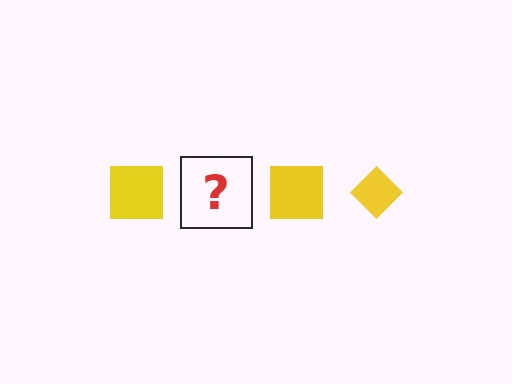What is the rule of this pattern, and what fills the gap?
The rule is that the pattern cycles through square, diamond shapes in yellow. The gap should be filled with a yellow diamond.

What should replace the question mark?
The question mark should be replaced with a yellow diamond.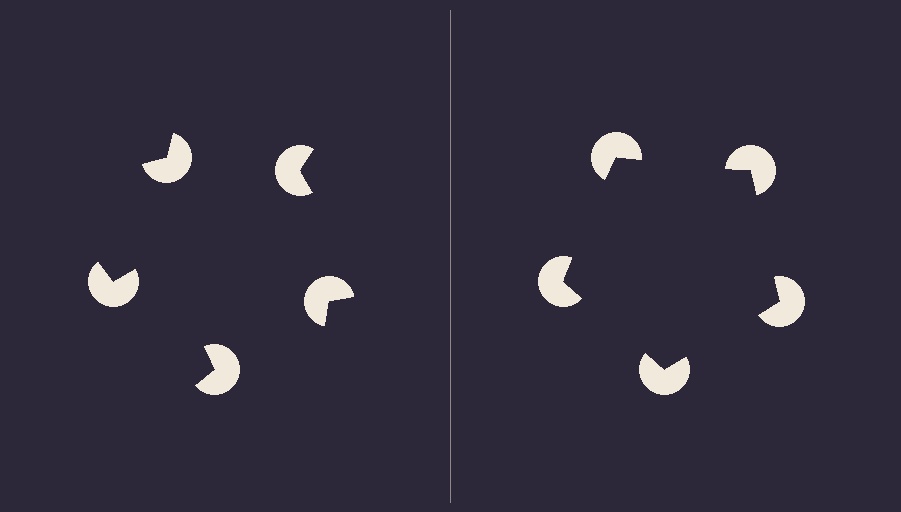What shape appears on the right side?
An illusory pentagon.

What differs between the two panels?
The pac-man discs are positioned identically on both sides; only the wedge orientations differ. On the right they align to a pentagon; on the left they are misaligned.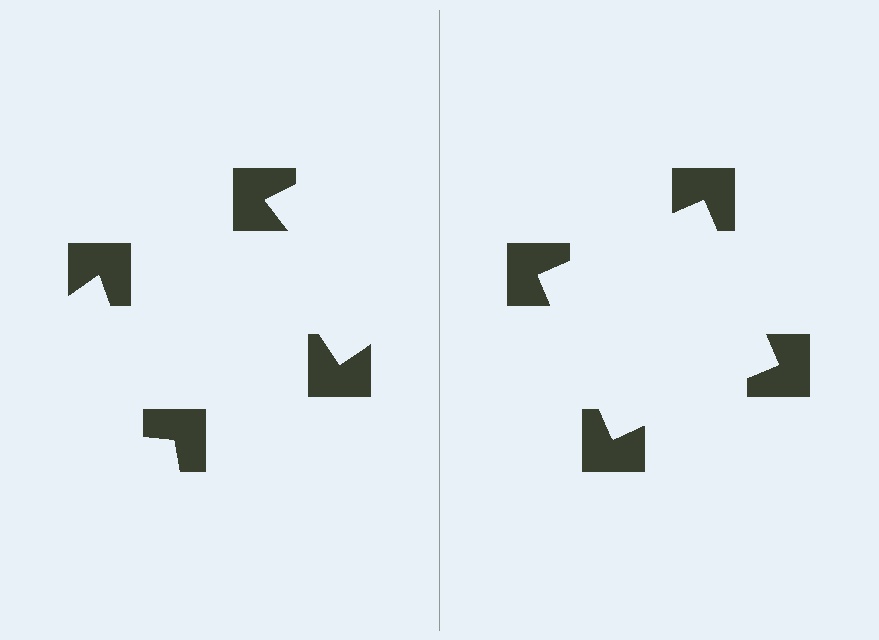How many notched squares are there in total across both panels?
8 — 4 on each side.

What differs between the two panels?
The notched squares are positioned identically on both sides; only the wedge orientations differ. On the right they align to a square; on the left they are misaligned.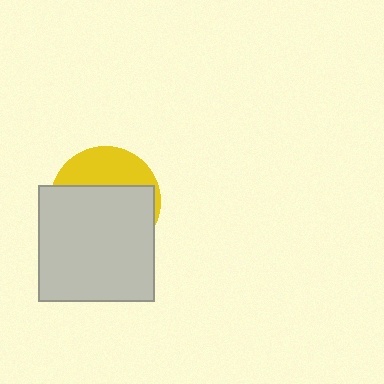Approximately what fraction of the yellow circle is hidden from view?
Roughly 66% of the yellow circle is hidden behind the light gray square.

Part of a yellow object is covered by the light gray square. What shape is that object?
It is a circle.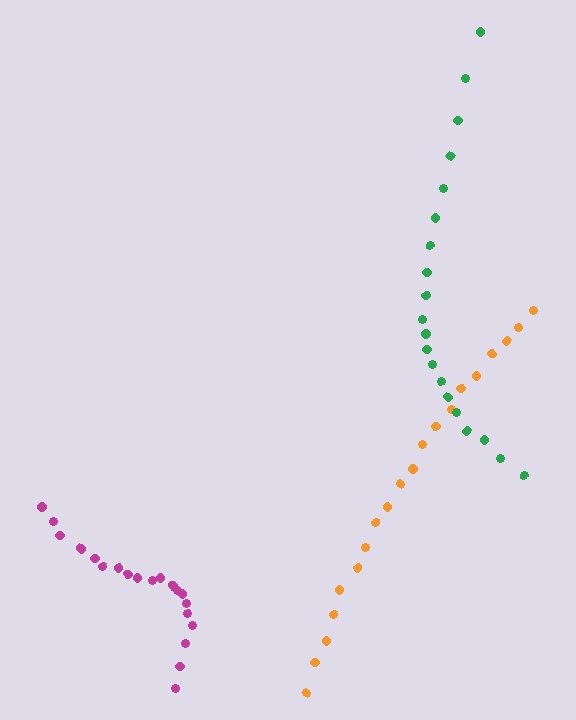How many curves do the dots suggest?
There are 3 distinct paths.